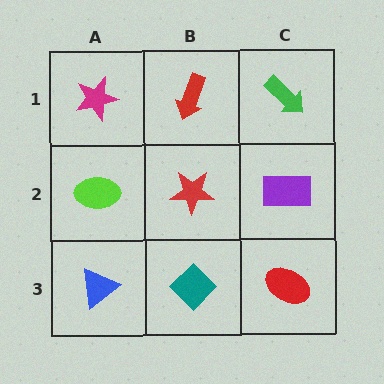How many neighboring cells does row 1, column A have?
2.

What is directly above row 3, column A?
A lime ellipse.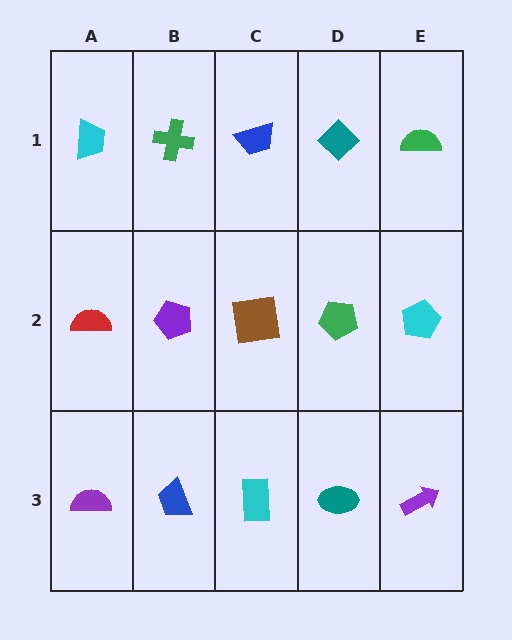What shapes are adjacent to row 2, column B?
A green cross (row 1, column B), a blue trapezoid (row 3, column B), a red semicircle (row 2, column A), a brown square (row 2, column C).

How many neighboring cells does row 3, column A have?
2.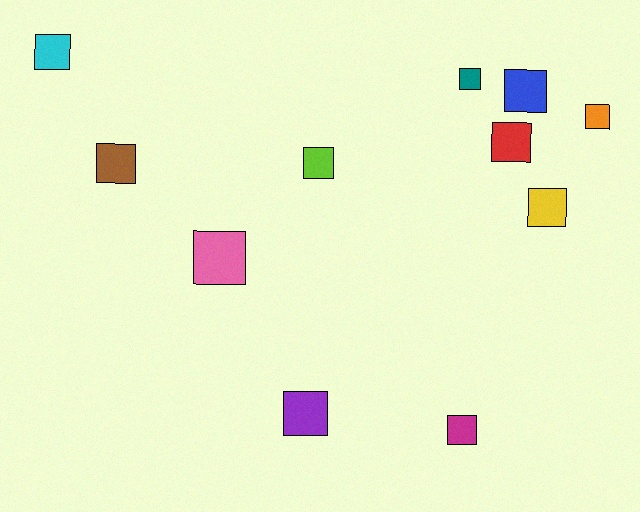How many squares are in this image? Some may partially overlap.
There are 11 squares.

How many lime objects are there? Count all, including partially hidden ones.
There is 1 lime object.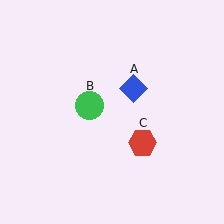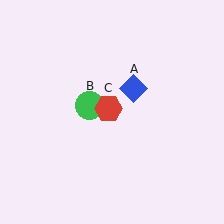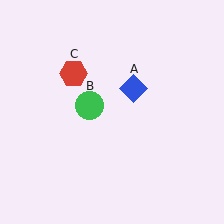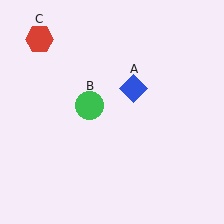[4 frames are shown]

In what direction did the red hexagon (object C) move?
The red hexagon (object C) moved up and to the left.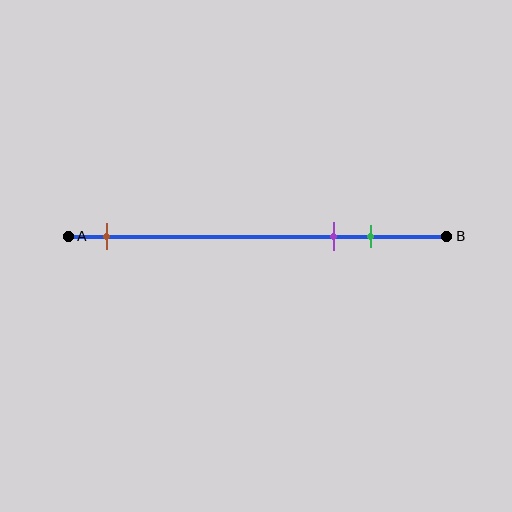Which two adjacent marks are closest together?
The purple and green marks are the closest adjacent pair.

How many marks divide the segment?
There are 3 marks dividing the segment.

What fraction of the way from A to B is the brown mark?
The brown mark is approximately 10% (0.1) of the way from A to B.